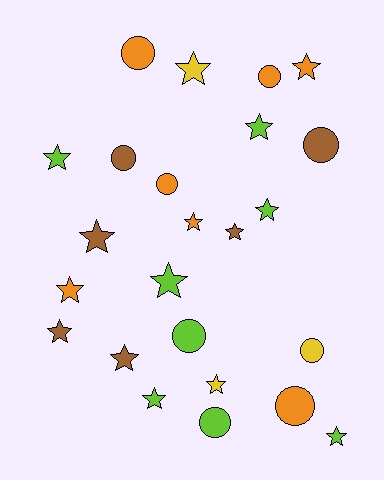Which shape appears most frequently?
Star, with 15 objects.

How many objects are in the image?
There are 24 objects.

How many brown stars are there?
There are 4 brown stars.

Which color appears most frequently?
Lime, with 8 objects.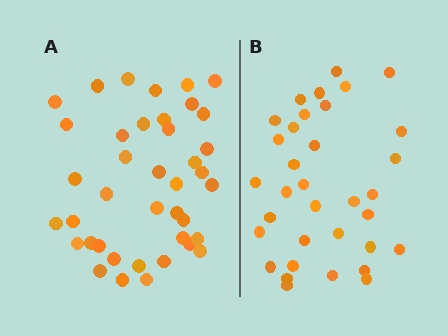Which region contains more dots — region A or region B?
Region A (the left region) has more dots.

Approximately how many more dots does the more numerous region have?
Region A has about 6 more dots than region B.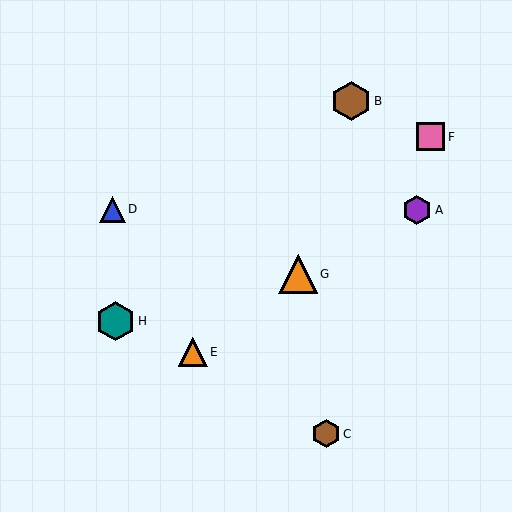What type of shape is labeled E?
Shape E is an orange triangle.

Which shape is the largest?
The brown hexagon (labeled B) is the largest.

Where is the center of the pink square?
The center of the pink square is at (431, 137).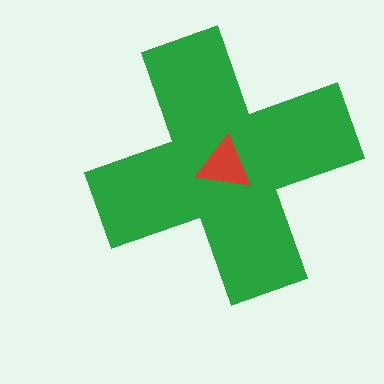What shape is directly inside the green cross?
The red triangle.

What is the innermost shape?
The red triangle.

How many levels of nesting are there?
2.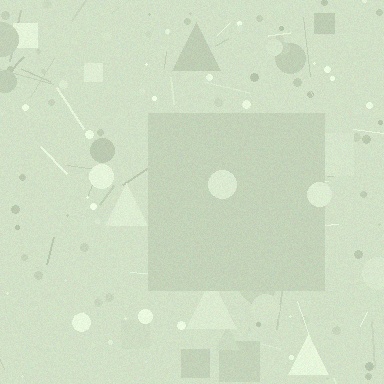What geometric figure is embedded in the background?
A square is embedded in the background.